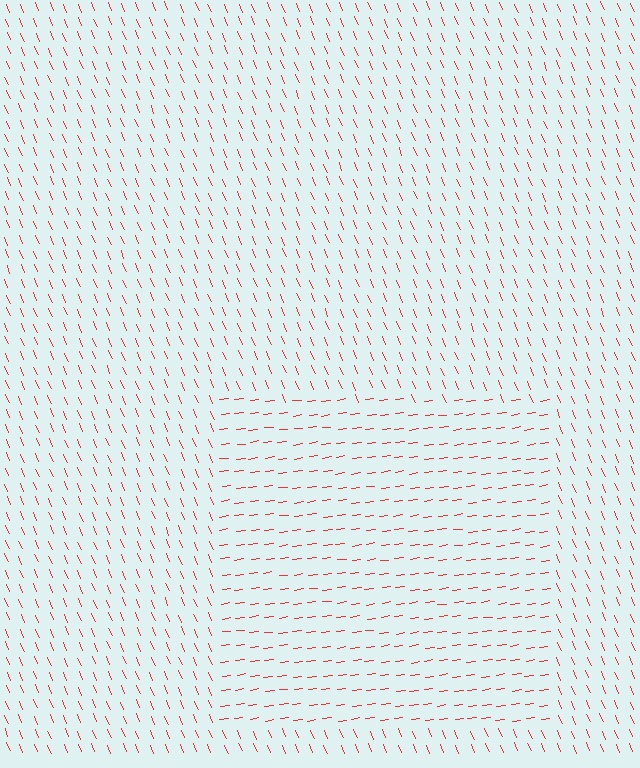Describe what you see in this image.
The image is filled with small red line segments. A rectangle region in the image has lines oriented differently from the surrounding lines, creating a visible texture boundary.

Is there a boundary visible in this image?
Yes, there is a texture boundary formed by a change in line orientation.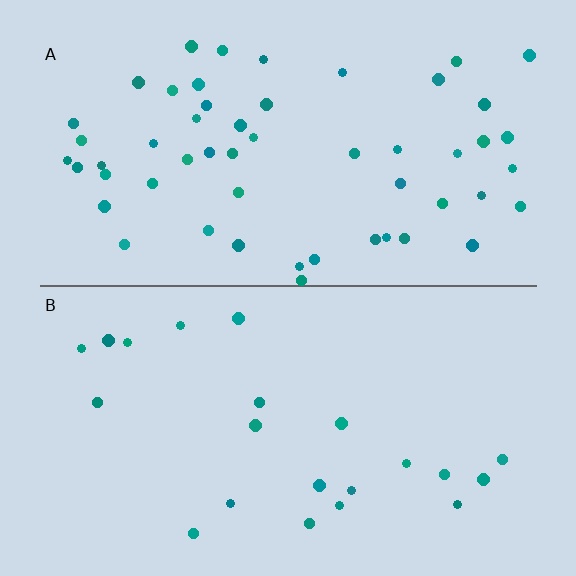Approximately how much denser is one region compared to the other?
Approximately 2.5× — region A over region B.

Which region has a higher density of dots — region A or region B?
A (the top).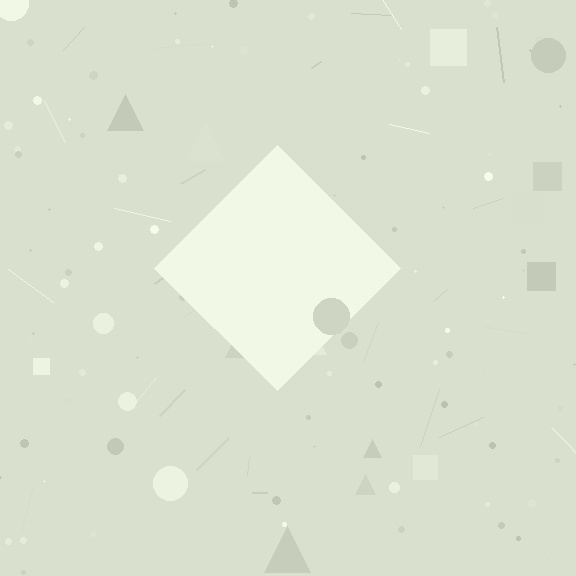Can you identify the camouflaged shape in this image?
The camouflaged shape is a diamond.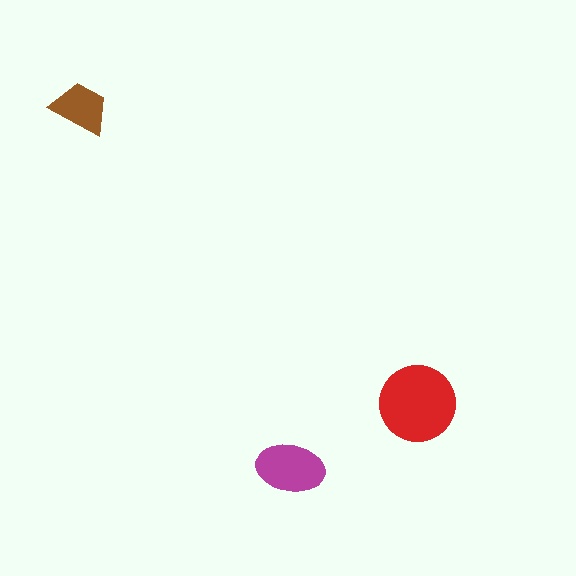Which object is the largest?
The red circle.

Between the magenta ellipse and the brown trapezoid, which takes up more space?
The magenta ellipse.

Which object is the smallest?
The brown trapezoid.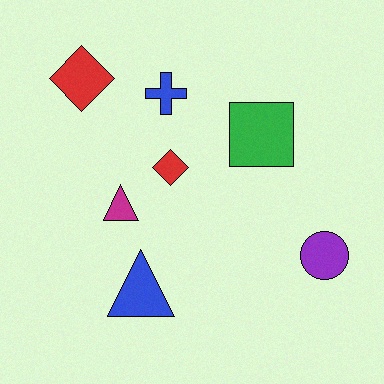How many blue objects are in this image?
There are 2 blue objects.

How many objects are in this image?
There are 7 objects.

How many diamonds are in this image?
There are 2 diamonds.